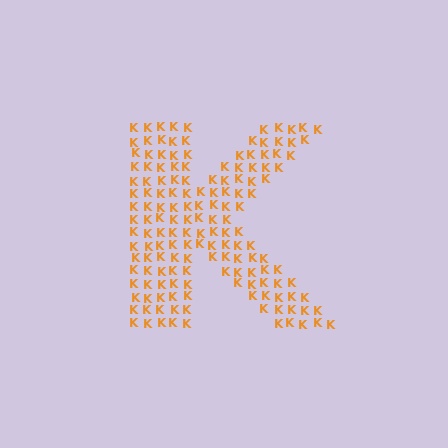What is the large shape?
The large shape is the letter K.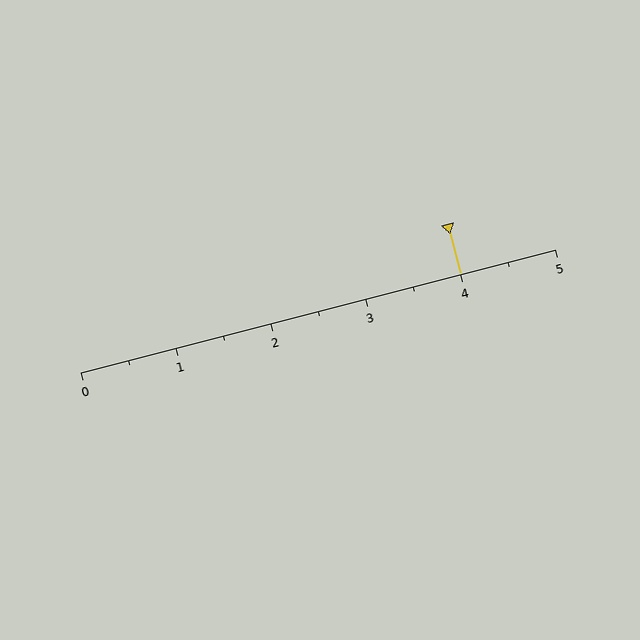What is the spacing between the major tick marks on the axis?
The major ticks are spaced 1 apart.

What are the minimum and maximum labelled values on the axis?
The axis runs from 0 to 5.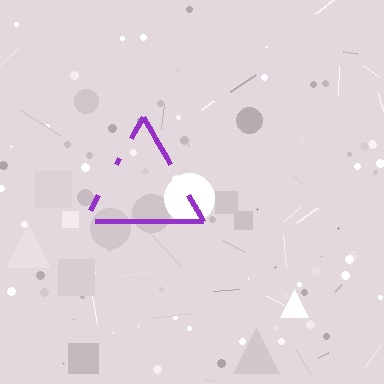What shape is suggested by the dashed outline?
The dashed outline suggests a triangle.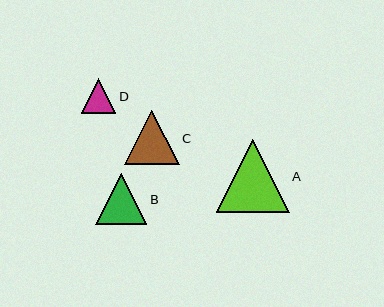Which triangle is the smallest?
Triangle D is the smallest with a size of approximately 34 pixels.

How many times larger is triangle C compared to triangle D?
Triangle C is approximately 1.6 times the size of triangle D.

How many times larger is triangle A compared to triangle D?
Triangle A is approximately 2.1 times the size of triangle D.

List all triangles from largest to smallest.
From largest to smallest: A, C, B, D.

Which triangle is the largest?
Triangle A is the largest with a size of approximately 73 pixels.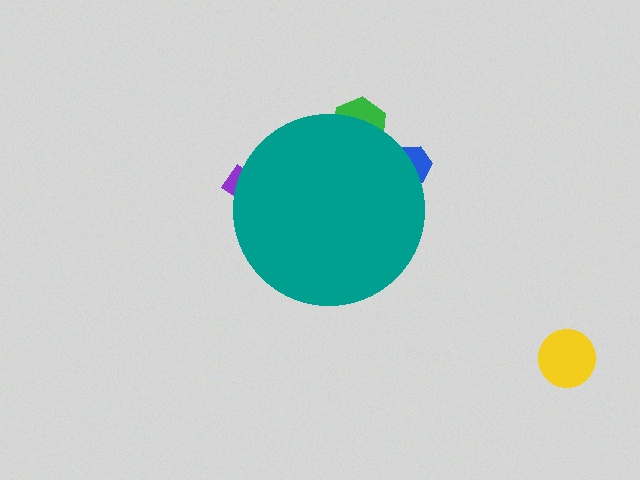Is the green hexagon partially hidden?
Yes, the green hexagon is partially hidden behind the teal circle.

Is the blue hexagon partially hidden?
Yes, the blue hexagon is partially hidden behind the teal circle.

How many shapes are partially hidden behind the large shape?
3 shapes are partially hidden.